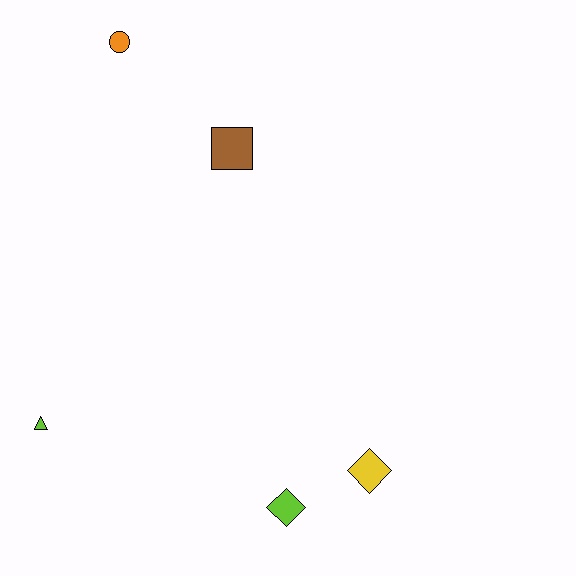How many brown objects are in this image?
There is 1 brown object.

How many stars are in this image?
There are no stars.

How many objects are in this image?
There are 5 objects.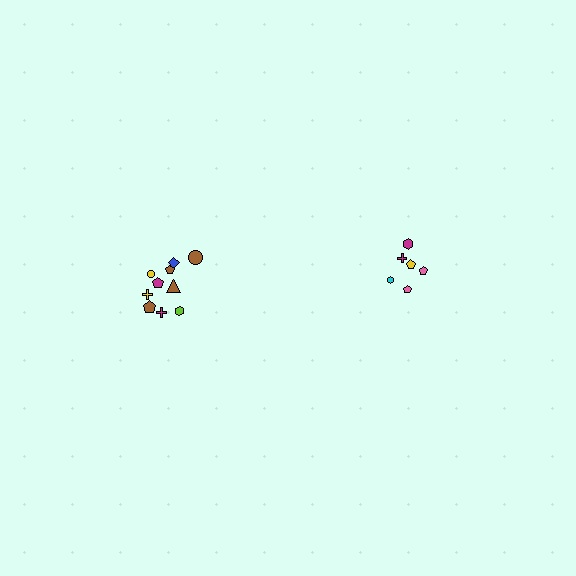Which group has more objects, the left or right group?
The left group.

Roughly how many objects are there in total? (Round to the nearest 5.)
Roughly 15 objects in total.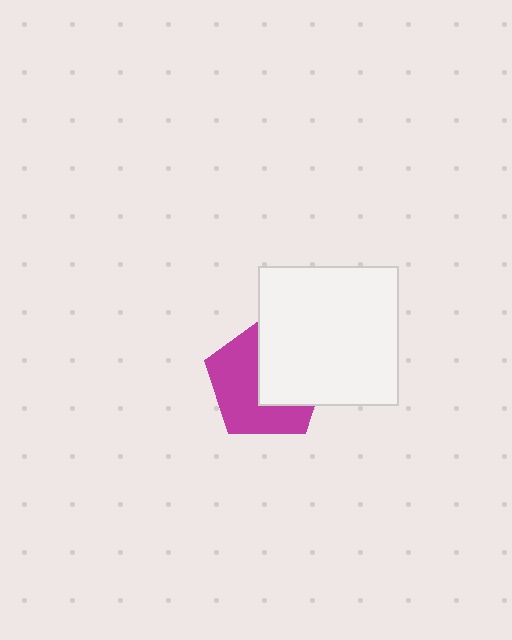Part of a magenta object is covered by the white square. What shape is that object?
It is a pentagon.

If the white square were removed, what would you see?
You would see the complete magenta pentagon.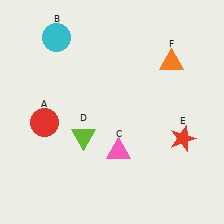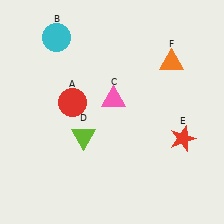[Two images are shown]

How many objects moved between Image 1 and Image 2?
2 objects moved between the two images.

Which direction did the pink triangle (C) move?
The pink triangle (C) moved up.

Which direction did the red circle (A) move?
The red circle (A) moved right.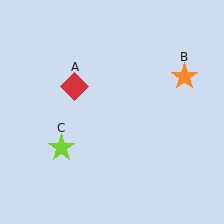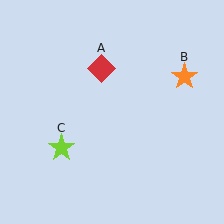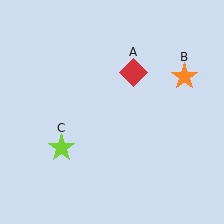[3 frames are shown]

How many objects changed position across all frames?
1 object changed position: red diamond (object A).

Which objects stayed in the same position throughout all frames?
Orange star (object B) and lime star (object C) remained stationary.